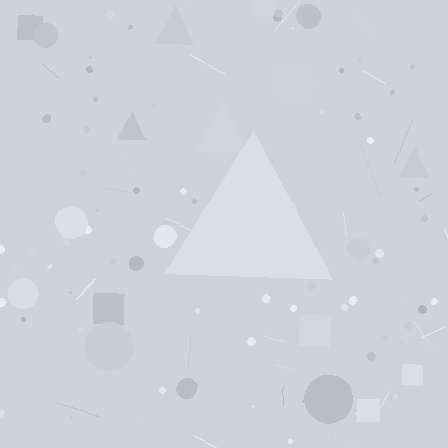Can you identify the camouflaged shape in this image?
The camouflaged shape is a triangle.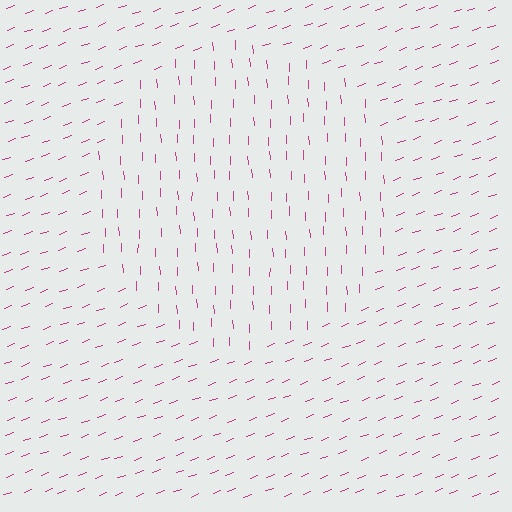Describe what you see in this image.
The image is filled with small magenta line segments. A circle region in the image has lines oriented differently from the surrounding lines, creating a visible texture boundary.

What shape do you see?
I see a circle.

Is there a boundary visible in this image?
Yes, there is a texture boundary formed by a change in line orientation.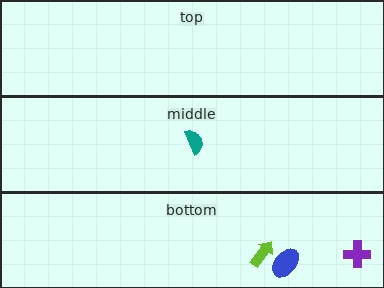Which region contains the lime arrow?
The bottom region.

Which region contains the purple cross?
The bottom region.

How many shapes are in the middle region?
1.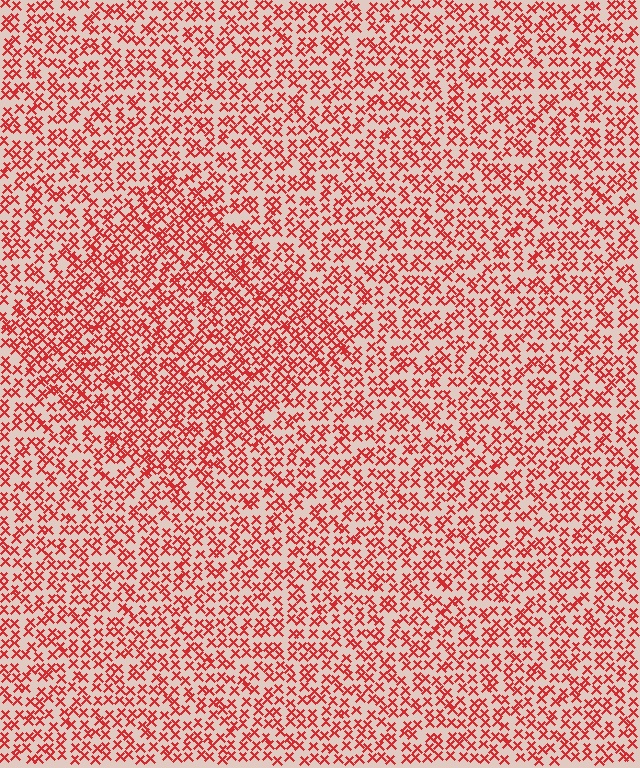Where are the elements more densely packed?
The elements are more densely packed inside the diamond boundary.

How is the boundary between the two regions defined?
The boundary is defined by a change in element density (approximately 1.5x ratio). All elements are the same color, size, and shape.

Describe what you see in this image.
The image contains small red elements arranged at two different densities. A diamond-shaped region is visible where the elements are more densely packed than the surrounding area.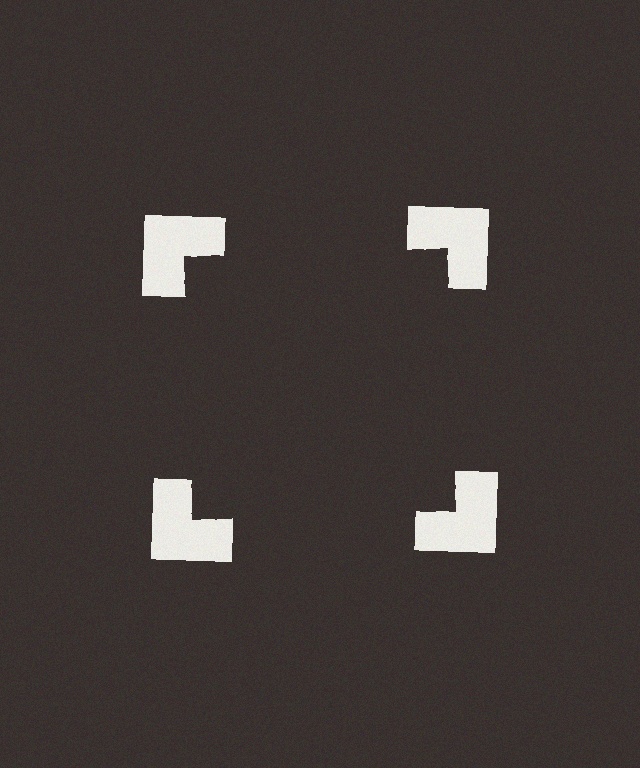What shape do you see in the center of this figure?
An illusory square — its edges are inferred from the aligned wedge cuts in the notched squares, not physically drawn.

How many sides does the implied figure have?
4 sides.